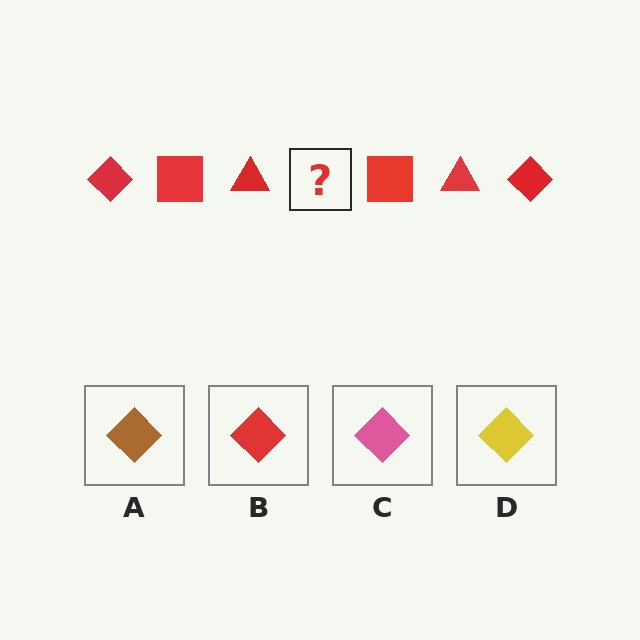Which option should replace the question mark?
Option B.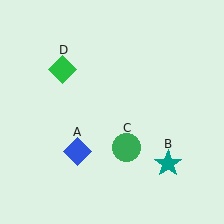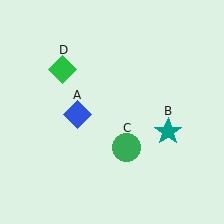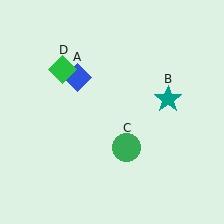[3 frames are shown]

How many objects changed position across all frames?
2 objects changed position: blue diamond (object A), teal star (object B).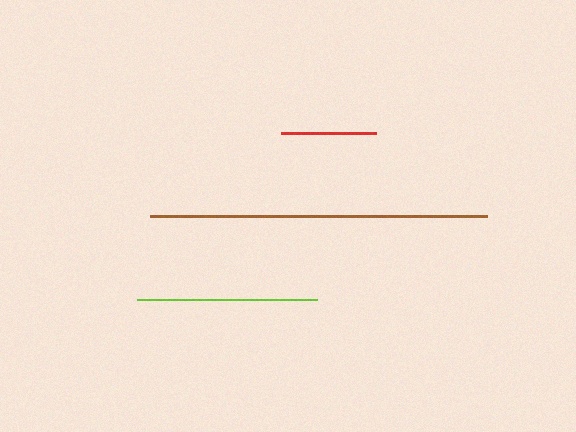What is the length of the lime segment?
The lime segment is approximately 180 pixels long.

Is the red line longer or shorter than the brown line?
The brown line is longer than the red line.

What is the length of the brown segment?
The brown segment is approximately 337 pixels long.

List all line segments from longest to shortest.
From longest to shortest: brown, lime, red.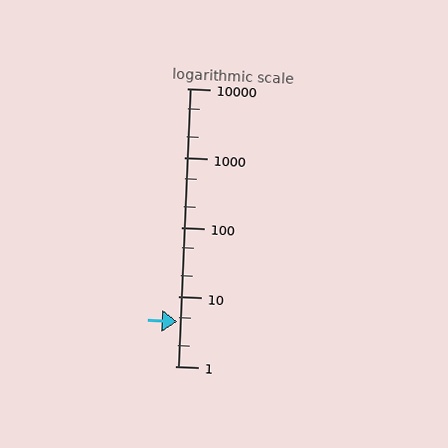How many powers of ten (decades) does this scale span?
The scale spans 4 decades, from 1 to 10000.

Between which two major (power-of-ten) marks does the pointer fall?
The pointer is between 1 and 10.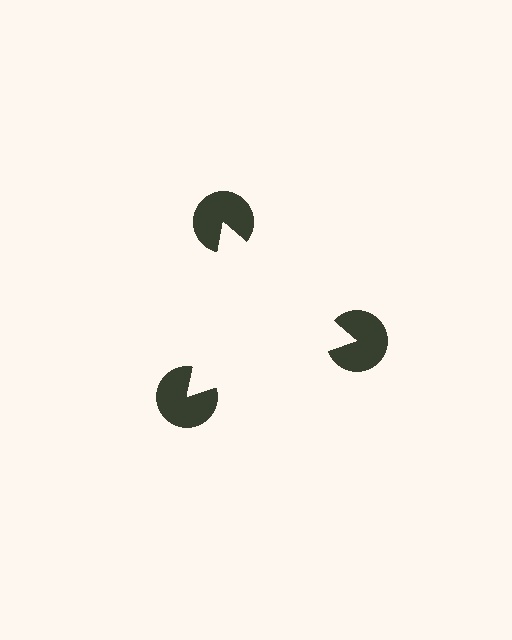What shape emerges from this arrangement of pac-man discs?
An illusory triangle — its edges are inferred from the aligned wedge cuts in the pac-man discs, not physically drawn.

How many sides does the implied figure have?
3 sides.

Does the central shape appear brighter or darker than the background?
It typically appears slightly brighter than the background, even though no actual brightness change is drawn.